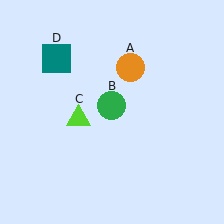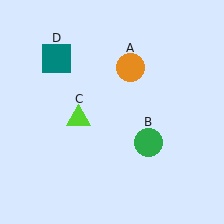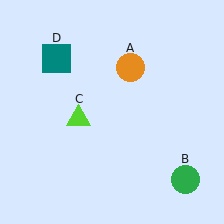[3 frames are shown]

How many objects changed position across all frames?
1 object changed position: green circle (object B).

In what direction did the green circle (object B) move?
The green circle (object B) moved down and to the right.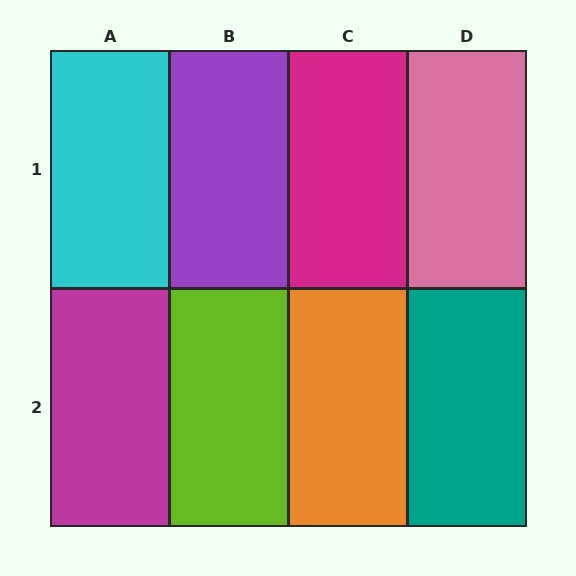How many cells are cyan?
1 cell is cyan.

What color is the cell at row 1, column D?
Pink.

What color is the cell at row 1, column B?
Purple.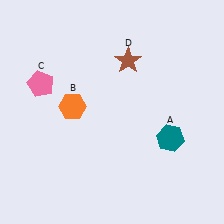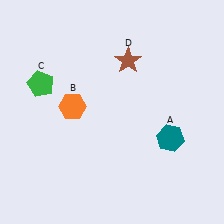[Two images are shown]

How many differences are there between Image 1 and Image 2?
There is 1 difference between the two images.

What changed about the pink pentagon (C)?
In Image 1, C is pink. In Image 2, it changed to green.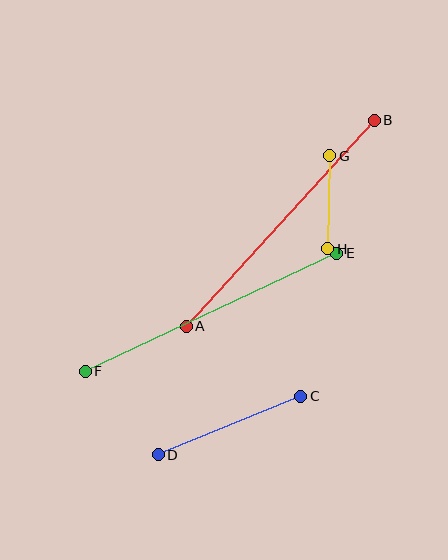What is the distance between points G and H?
The distance is approximately 93 pixels.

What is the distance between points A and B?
The distance is approximately 279 pixels.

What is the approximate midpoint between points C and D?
The midpoint is at approximately (229, 425) pixels.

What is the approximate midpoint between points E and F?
The midpoint is at approximately (211, 312) pixels.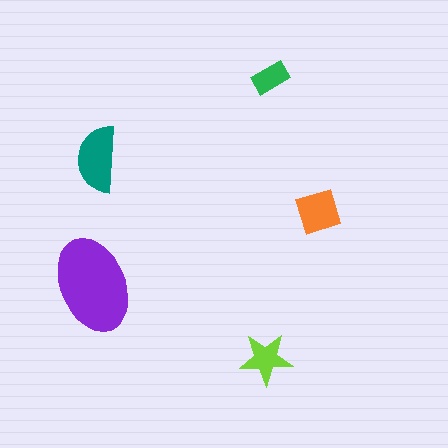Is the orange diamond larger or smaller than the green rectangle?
Larger.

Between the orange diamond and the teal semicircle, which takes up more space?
The teal semicircle.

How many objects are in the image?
There are 5 objects in the image.